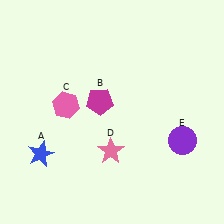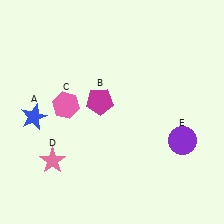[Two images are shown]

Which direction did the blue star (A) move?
The blue star (A) moved up.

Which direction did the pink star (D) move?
The pink star (D) moved left.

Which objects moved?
The objects that moved are: the blue star (A), the pink star (D).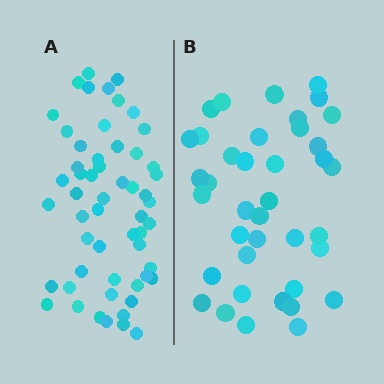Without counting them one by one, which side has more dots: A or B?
Region A (the left region) has more dots.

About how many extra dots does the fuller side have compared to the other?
Region A has approximately 15 more dots than region B.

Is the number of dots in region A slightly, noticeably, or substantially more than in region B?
Region A has noticeably more, but not dramatically so. The ratio is roughly 1.4 to 1.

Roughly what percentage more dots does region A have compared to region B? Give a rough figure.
About 40% more.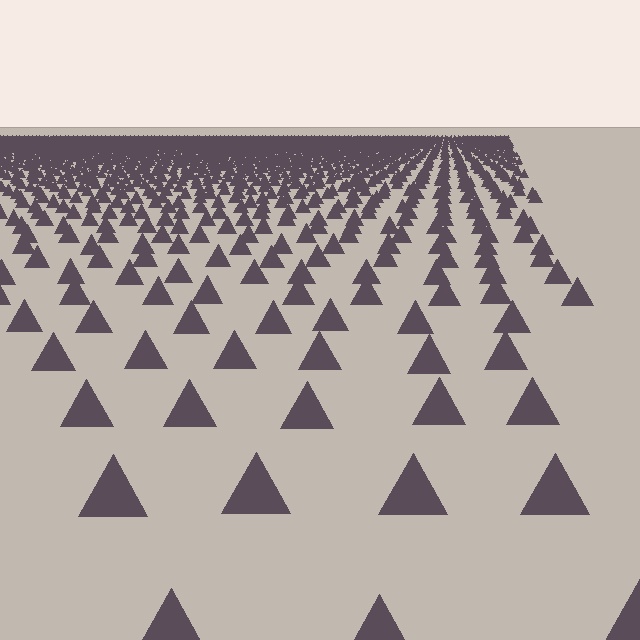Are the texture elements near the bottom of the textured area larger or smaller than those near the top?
Larger. Near the bottom, elements are closer to the viewer and appear at a bigger on-screen size.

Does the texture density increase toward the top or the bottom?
Density increases toward the top.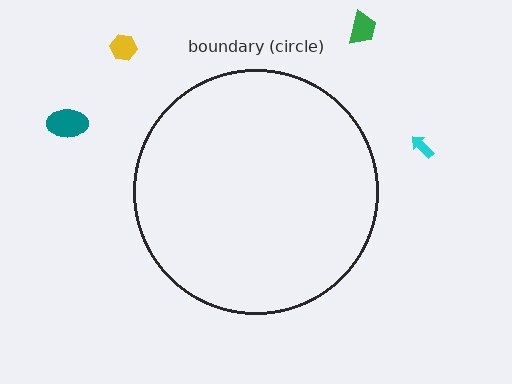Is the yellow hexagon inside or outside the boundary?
Outside.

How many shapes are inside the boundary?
0 inside, 4 outside.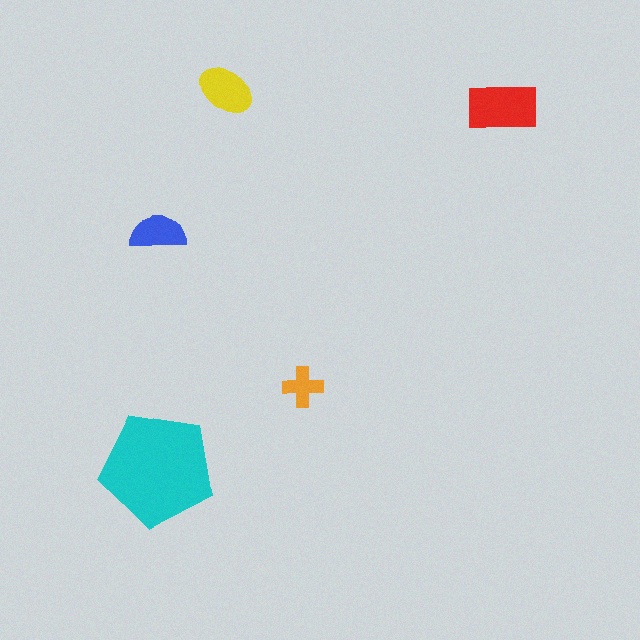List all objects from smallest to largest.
The orange cross, the blue semicircle, the yellow ellipse, the red rectangle, the cyan pentagon.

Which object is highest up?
The yellow ellipse is topmost.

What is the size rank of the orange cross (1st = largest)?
5th.